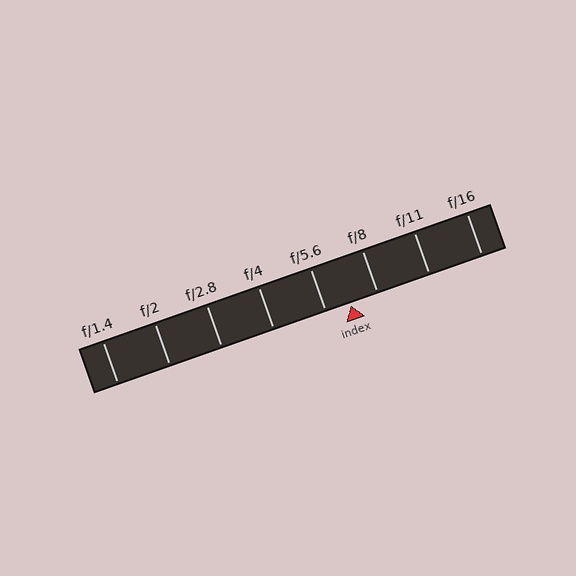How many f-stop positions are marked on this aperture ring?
There are 8 f-stop positions marked.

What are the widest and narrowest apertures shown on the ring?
The widest aperture shown is f/1.4 and the narrowest is f/16.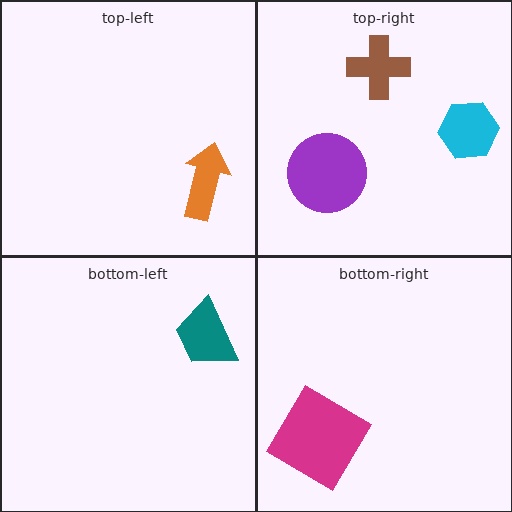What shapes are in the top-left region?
The orange arrow.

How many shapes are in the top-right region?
3.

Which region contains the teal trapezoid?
The bottom-left region.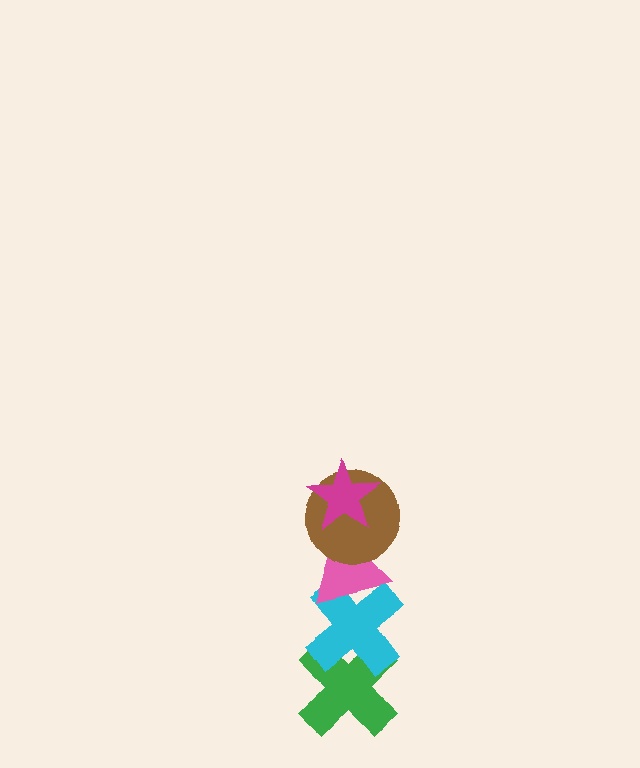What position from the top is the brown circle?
The brown circle is 2nd from the top.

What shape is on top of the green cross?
The cyan cross is on top of the green cross.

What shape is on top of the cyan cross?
The pink triangle is on top of the cyan cross.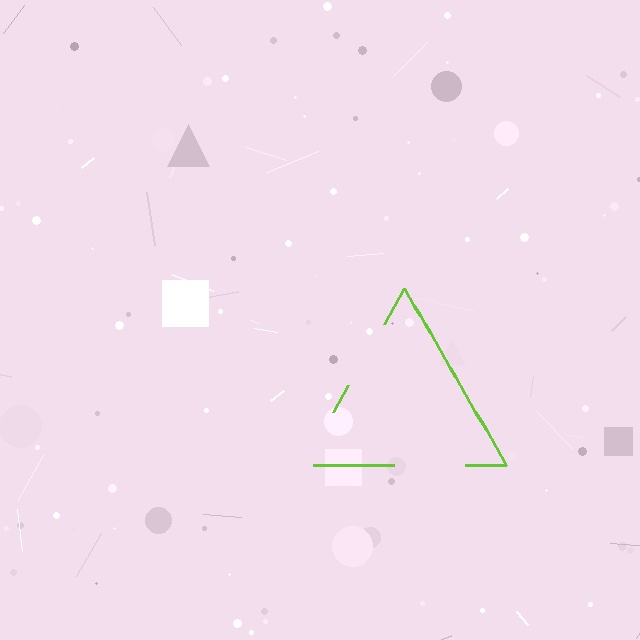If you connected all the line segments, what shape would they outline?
They would outline a triangle.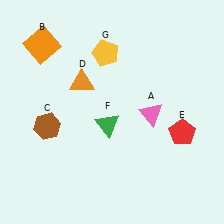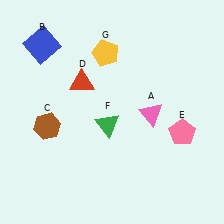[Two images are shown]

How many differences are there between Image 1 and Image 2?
There are 3 differences between the two images.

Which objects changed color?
B changed from orange to blue. D changed from orange to red. E changed from red to pink.